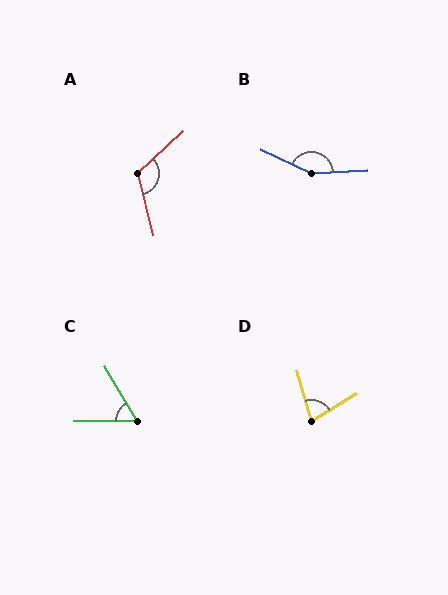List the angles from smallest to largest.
C (60°), D (75°), A (119°), B (152°).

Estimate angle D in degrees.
Approximately 75 degrees.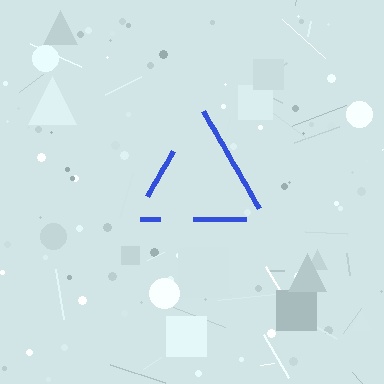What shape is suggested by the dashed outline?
The dashed outline suggests a triangle.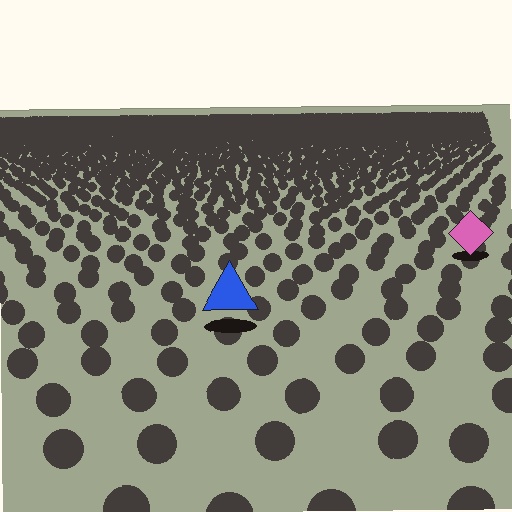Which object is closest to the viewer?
The blue triangle is closest. The texture marks near it are larger and more spread out.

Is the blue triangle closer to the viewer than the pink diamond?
Yes. The blue triangle is closer — you can tell from the texture gradient: the ground texture is coarser near it.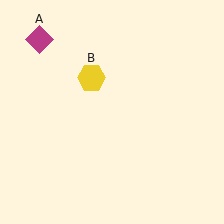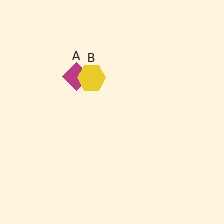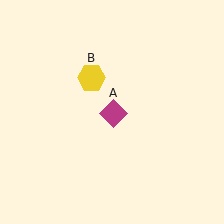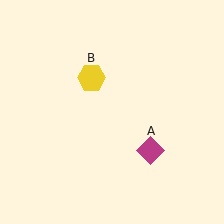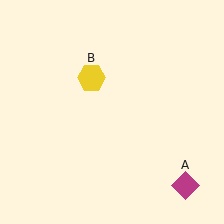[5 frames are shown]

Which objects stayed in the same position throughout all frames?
Yellow hexagon (object B) remained stationary.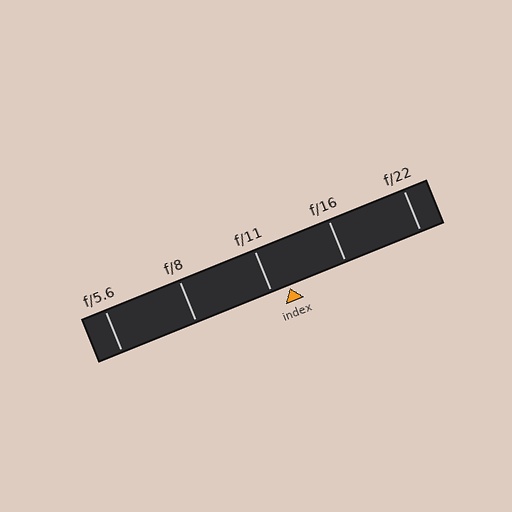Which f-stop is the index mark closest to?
The index mark is closest to f/11.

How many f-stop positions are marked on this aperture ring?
There are 5 f-stop positions marked.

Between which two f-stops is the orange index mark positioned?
The index mark is between f/11 and f/16.